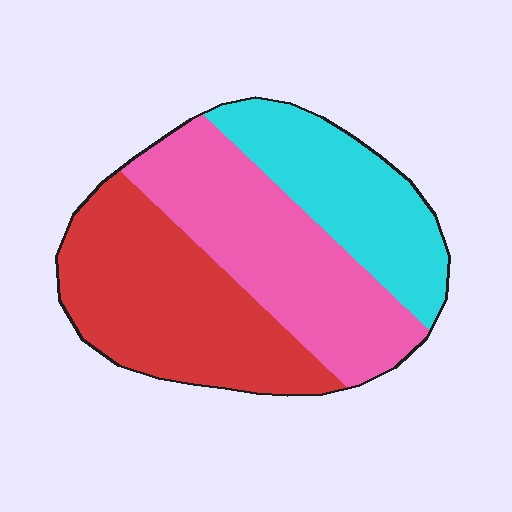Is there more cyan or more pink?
Pink.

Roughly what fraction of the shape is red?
Red takes up about three eighths (3/8) of the shape.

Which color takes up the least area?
Cyan, at roughly 25%.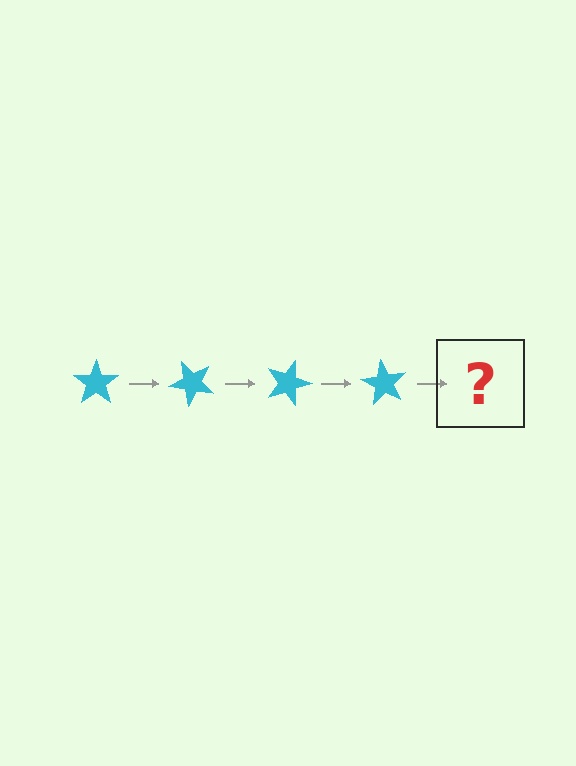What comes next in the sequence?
The next element should be a cyan star rotated 180 degrees.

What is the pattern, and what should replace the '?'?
The pattern is that the star rotates 45 degrees each step. The '?' should be a cyan star rotated 180 degrees.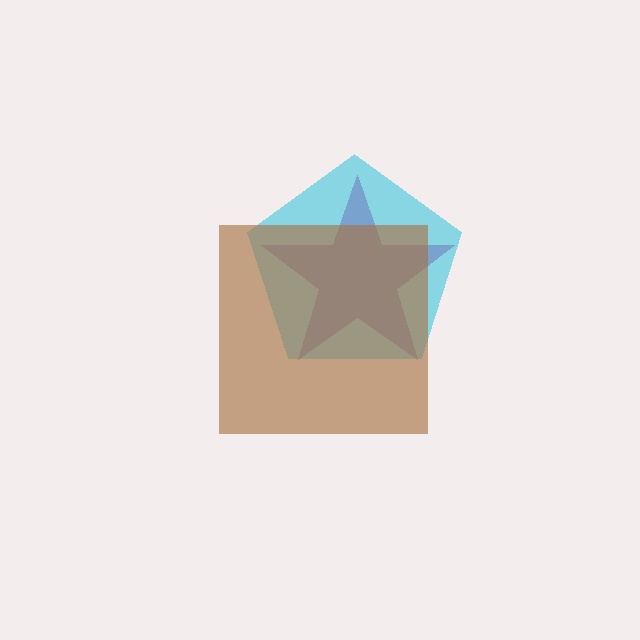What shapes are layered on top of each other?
The layered shapes are: a magenta star, a cyan pentagon, a brown square.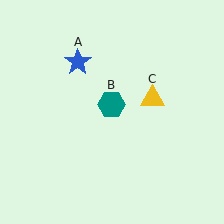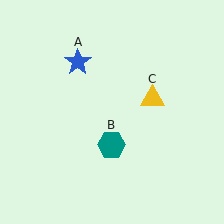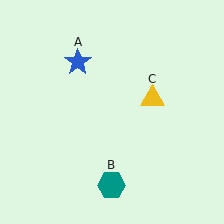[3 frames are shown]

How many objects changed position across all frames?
1 object changed position: teal hexagon (object B).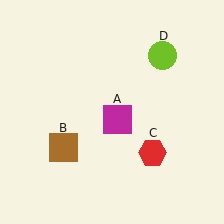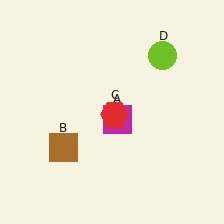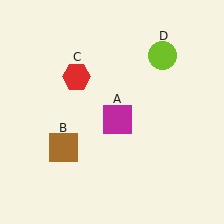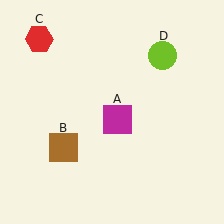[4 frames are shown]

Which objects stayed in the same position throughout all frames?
Magenta square (object A) and brown square (object B) and lime circle (object D) remained stationary.